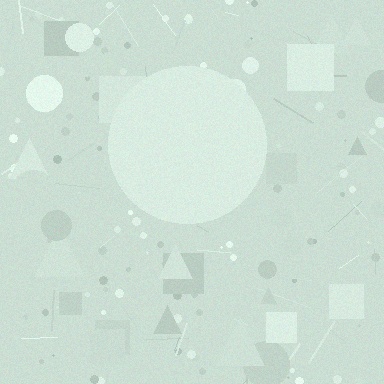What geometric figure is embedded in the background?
A circle is embedded in the background.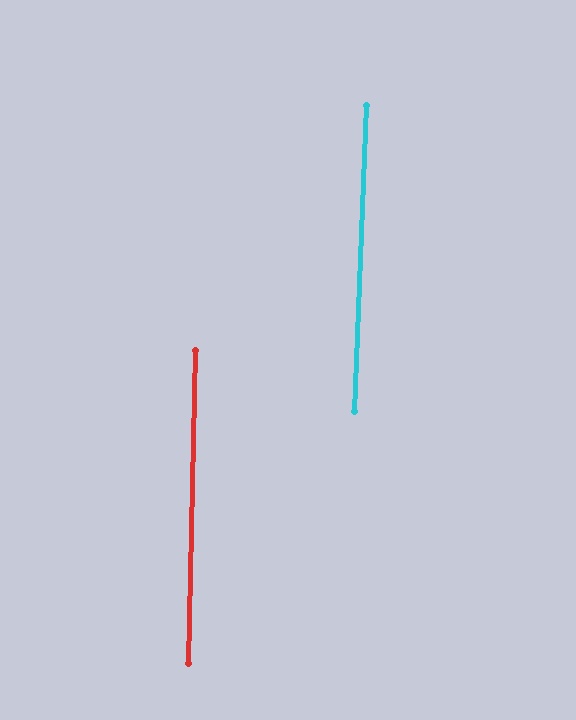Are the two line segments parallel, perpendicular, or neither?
Parallel — their directions differ by only 1.1°.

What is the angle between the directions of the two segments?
Approximately 1 degree.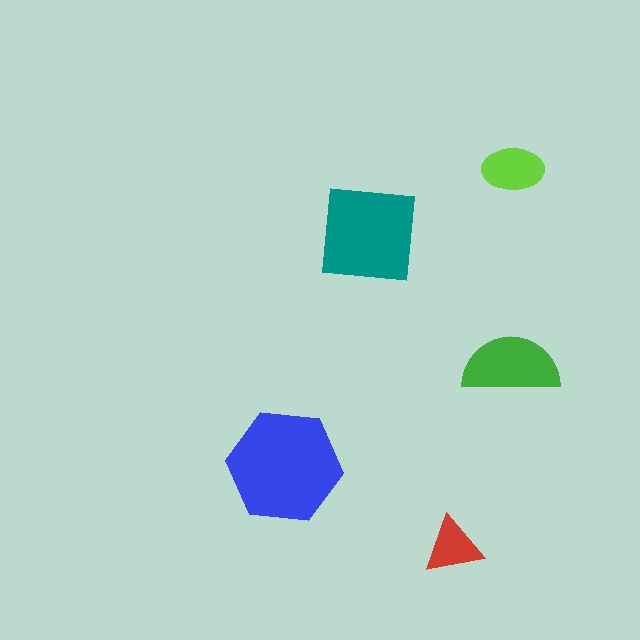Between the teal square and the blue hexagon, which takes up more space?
The blue hexagon.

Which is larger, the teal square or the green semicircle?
The teal square.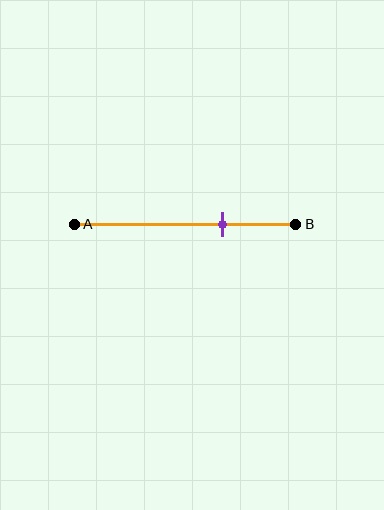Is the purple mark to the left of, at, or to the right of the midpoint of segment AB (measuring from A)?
The purple mark is to the right of the midpoint of segment AB.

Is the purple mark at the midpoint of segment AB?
No, the mark is at about 65% from A, not at the 50% midpoint.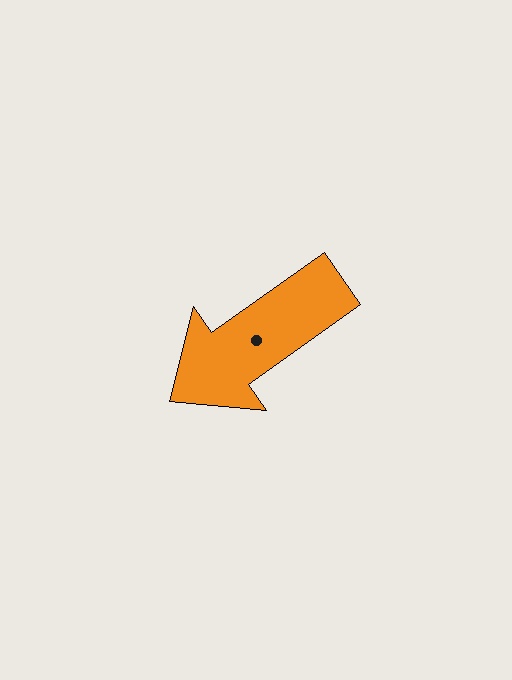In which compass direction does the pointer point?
Southwest.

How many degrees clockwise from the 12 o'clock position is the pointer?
Approximately 235 degrees.